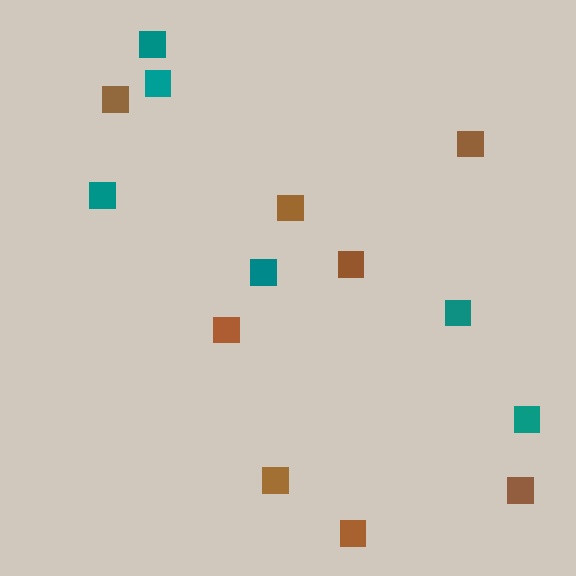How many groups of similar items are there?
There are 2 groups: one group of teal squares (6) and one group of brown squares (8).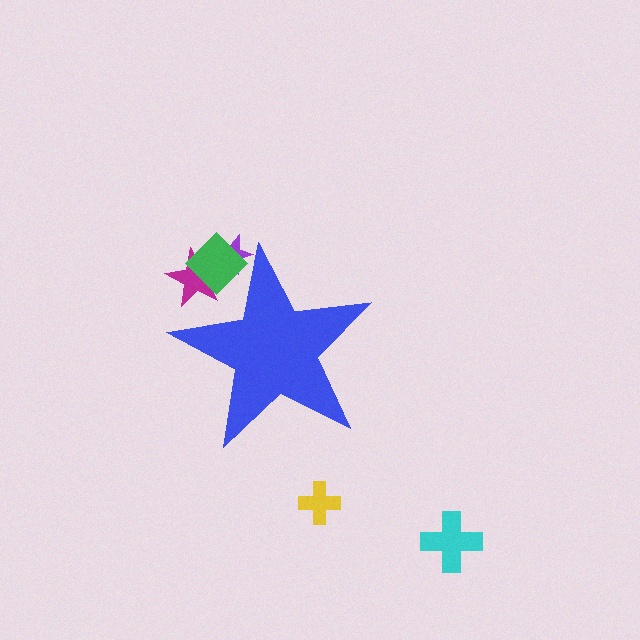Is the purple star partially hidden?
Yes, the purple star is partially hidden behind the blue star.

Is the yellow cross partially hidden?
No, the yellow cross is fully visible.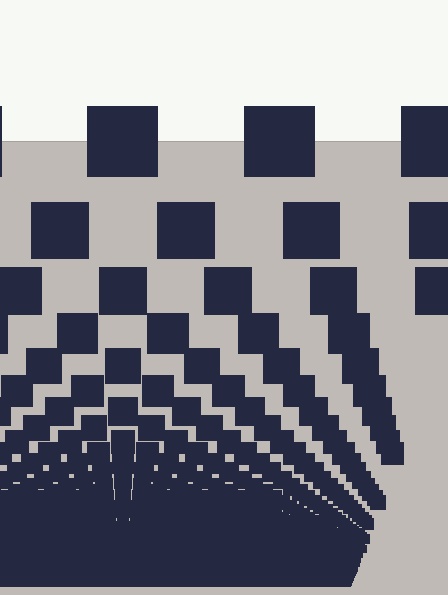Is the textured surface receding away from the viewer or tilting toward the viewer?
The surface appears to tilt toward the viewer. Texture elements get larger and sparser toward the top.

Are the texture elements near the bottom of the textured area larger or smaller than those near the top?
Smaller. The gradient is inverted — elements near the bottom are smaller and denser.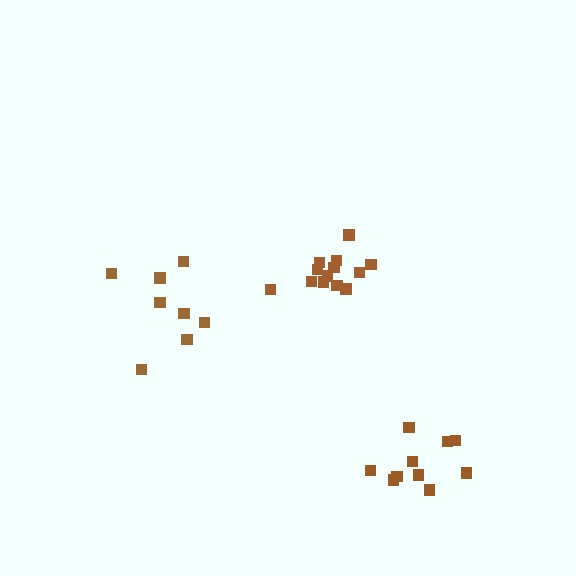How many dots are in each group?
Group 1: 8 dots, Group 2: 10 dots, Group 3: 13 dots (31 total).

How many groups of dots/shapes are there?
There are 3 groups.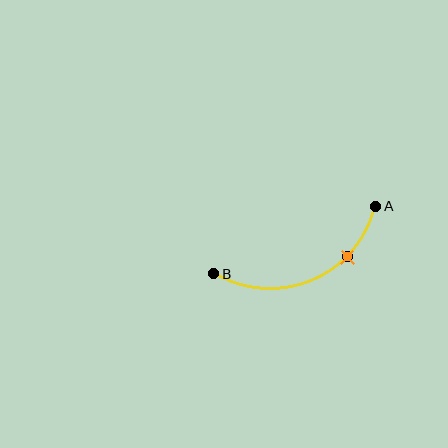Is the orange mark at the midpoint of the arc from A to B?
No. The orange mark lies on the arc but is closer to endpoint A. The arc midpoint would be at the point on the curve equidistant along the arc from both A and B.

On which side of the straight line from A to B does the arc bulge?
The arc bulges below the straight line connecting A and B.